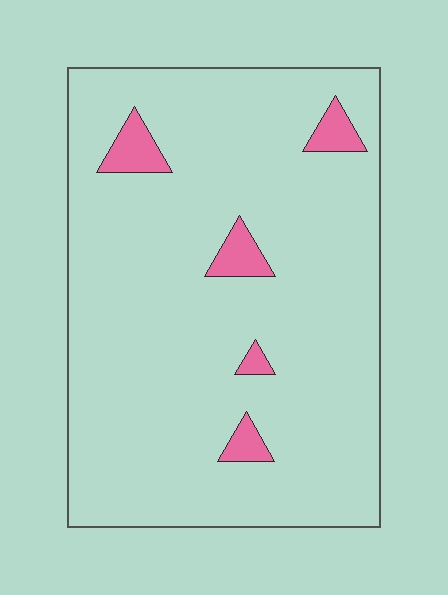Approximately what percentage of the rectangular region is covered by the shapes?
Approximately 5%.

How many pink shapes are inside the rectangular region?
5.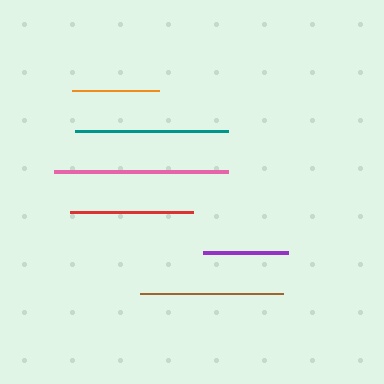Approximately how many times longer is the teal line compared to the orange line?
The teal line is approximately 1.8 times the length of the orange line.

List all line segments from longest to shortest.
From longest to shortest: pink, teal, brown, red, orange, purple.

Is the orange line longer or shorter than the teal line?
The teal line is longer than the orange line.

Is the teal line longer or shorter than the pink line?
The pink line is longer than the teal line.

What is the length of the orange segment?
The orange segment is approximately 87 pixels long.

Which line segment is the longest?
The pink line is the longest at approximately 174 pixels.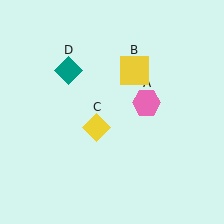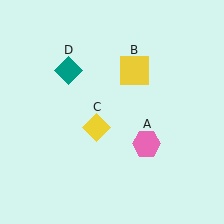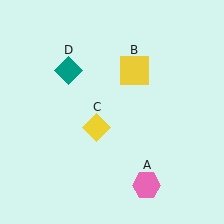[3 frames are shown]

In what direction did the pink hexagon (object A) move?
The pink hexagon (object A) moved down.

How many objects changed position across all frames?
1 object changed position: pink hexagon (object A).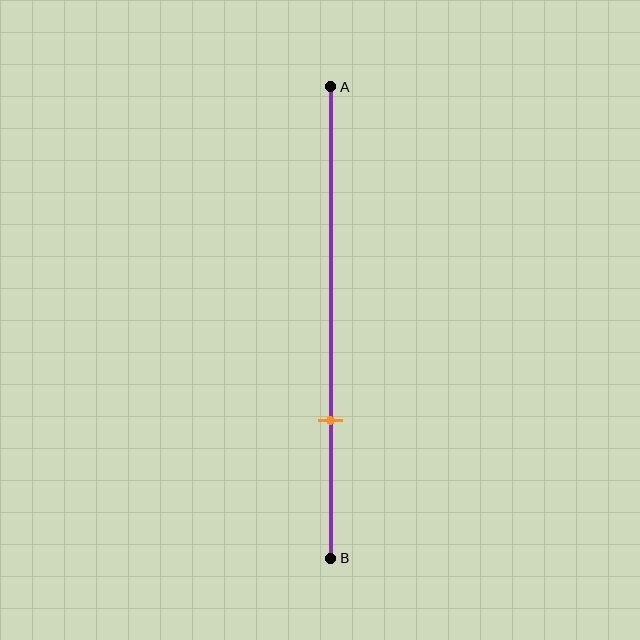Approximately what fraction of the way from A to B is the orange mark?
The orange mark is approximately 70% of the way from A to B.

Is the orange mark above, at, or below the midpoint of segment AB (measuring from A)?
The orange mark is below the midpoint of segment AB.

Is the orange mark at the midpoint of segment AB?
No, the mark is at about 70% from A, not at the 50% midpoint.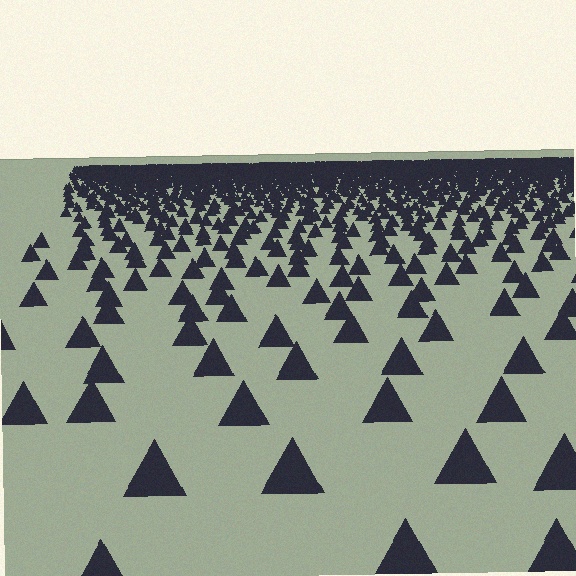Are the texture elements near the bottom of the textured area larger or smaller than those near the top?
Larger. Near the bottom, elements are closer to the viewer and appear at a bigger on-screen size.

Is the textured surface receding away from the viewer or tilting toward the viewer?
The surface is receding away from the viewer. Texture elements get smaller and denser toward the top.